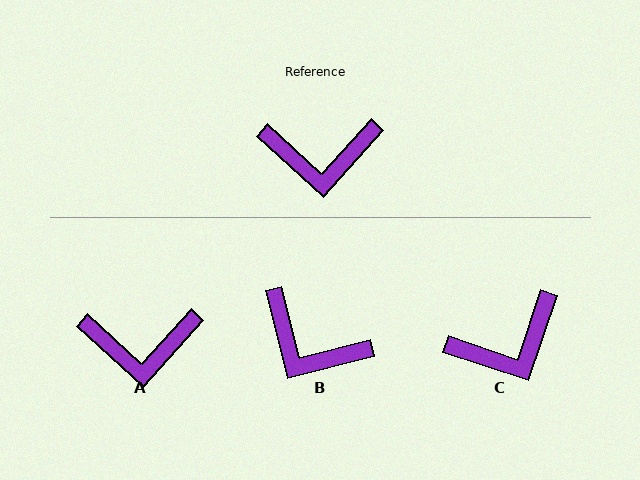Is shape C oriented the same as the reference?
No, it is off by about 24 degrees.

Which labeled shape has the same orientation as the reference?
A.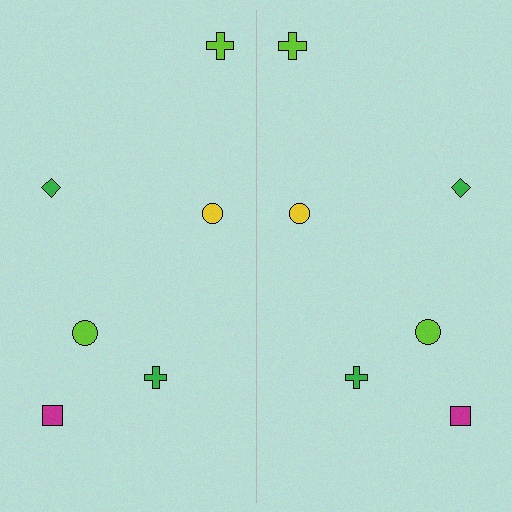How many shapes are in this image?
There are 12 shapes in this image.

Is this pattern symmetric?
Yes, this pattern has bilateral (reflection) symmetry.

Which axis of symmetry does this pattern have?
The pattern has a vertical axis of symmetry running through the center of the image.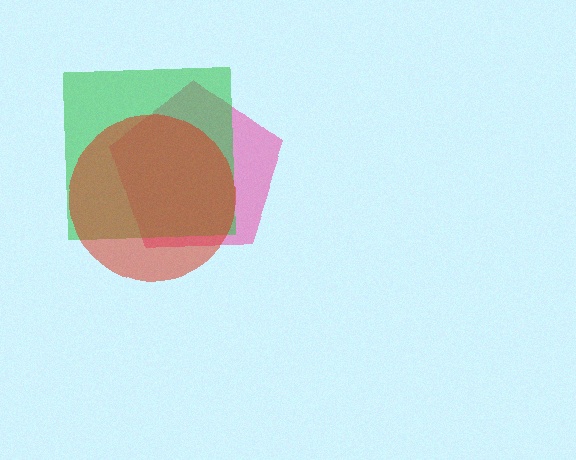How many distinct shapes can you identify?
There are 3 distinct shapes: a pink pentagon, a green square, a red circle.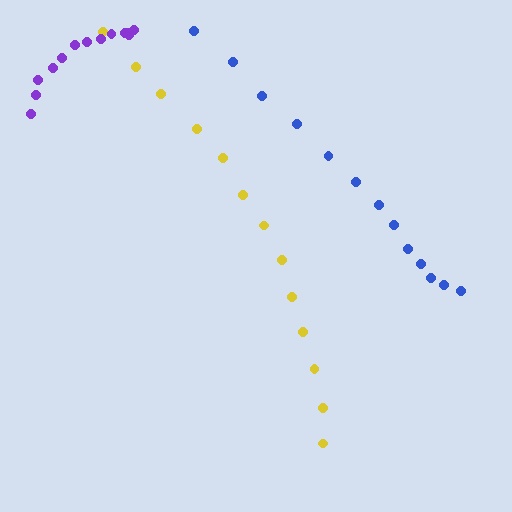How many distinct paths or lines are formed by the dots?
There are 3 distinct paths.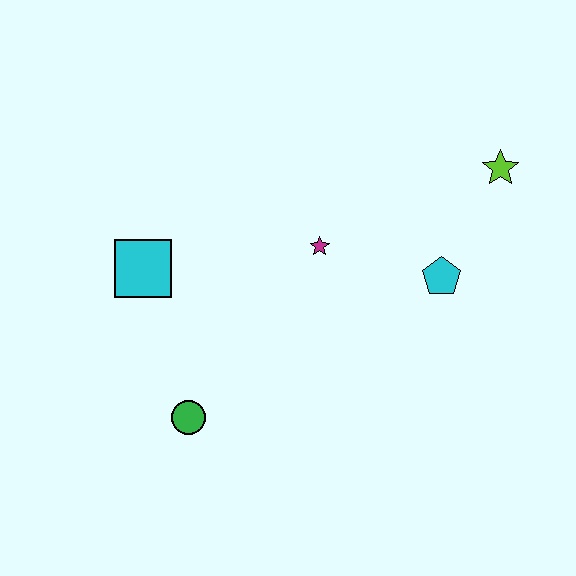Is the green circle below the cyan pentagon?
Yes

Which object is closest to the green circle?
The cyan square is closest to the green circle.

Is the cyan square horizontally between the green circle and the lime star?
No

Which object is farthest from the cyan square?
The lime star is farthest from the cyan square.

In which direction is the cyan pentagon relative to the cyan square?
The cyan pentagon is to the right of the cyan square.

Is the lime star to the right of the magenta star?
Yes